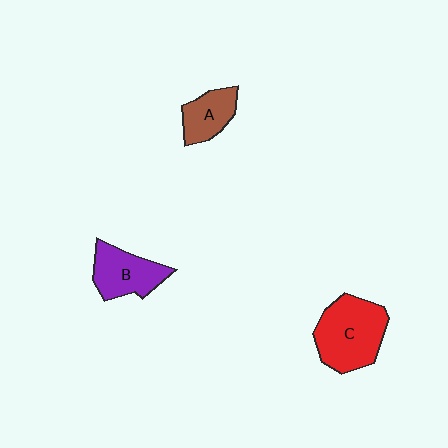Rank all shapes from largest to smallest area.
From largest to smallest: C (red), B (purple), A (brown).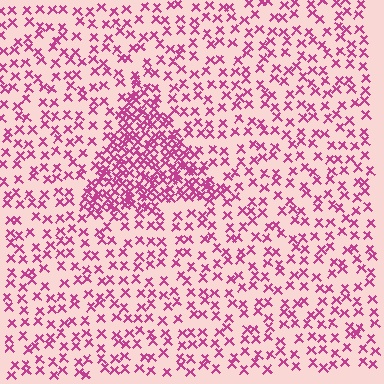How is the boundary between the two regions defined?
The boundary is defined by a change in element density (approximately 2.6x ratio). All elements are the same color, size, and shape.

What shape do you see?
I see a triangle.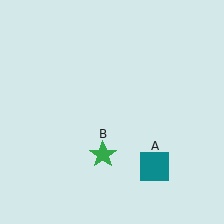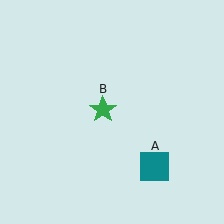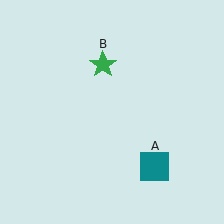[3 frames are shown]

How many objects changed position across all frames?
1 object changed position: green star (object B).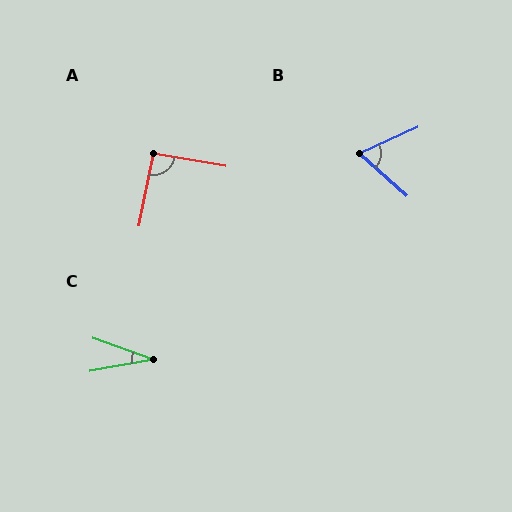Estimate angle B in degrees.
Approximately 66 degrees.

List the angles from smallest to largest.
C (30°), B (66°), A (92°).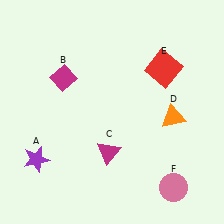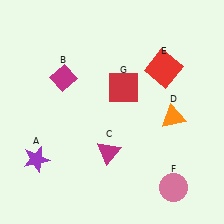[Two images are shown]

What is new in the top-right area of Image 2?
A red square (G) was added in the top-right area of Image 2.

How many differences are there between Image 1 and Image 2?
There is 1 difference between the two images.